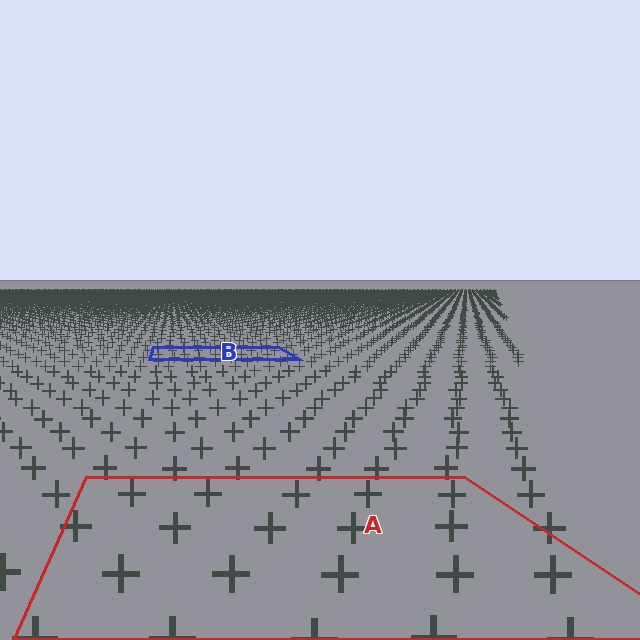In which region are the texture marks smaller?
The texture marks are smaller in region B, because it is farther away.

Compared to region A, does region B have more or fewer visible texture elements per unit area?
Region B has more texture elements per unit area — they are packed more densely because it is farther away.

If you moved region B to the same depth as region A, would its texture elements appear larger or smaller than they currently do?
They would appear larger. At a closer depth, the same texture elements are projected at a bigger on-screen size.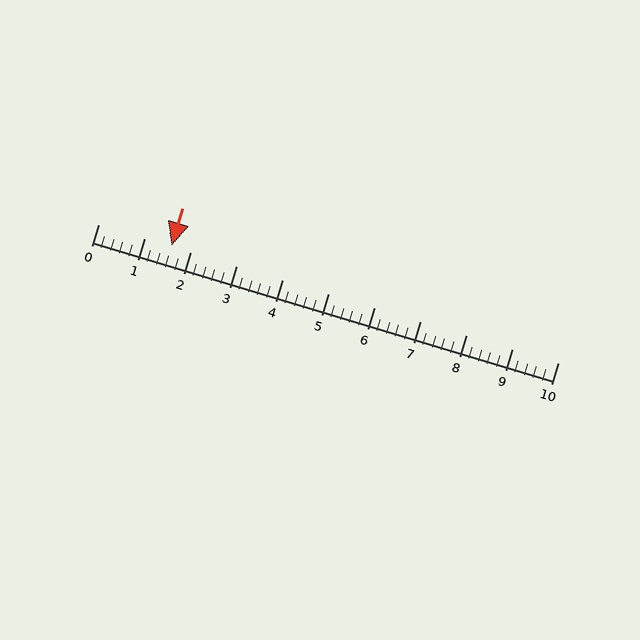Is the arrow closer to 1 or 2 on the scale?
The arrow is closer to 2.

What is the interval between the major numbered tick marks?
The major tick marks are spaced 1 units apart.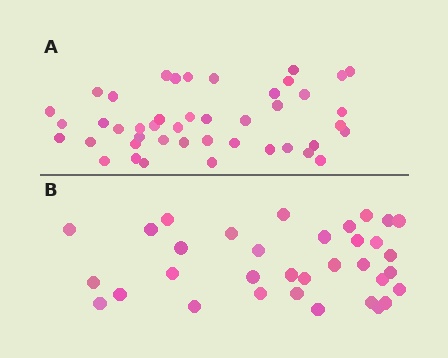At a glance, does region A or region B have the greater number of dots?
Region A (the top region) has more dots.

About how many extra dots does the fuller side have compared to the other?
Region A has roughly 10 or so more dots than region B.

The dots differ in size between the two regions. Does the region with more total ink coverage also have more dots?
No. Region B has more total ink coverage because its dots are larger, but region A actually contains more individual dots. Total area can be misleading — the number of items is what matters here.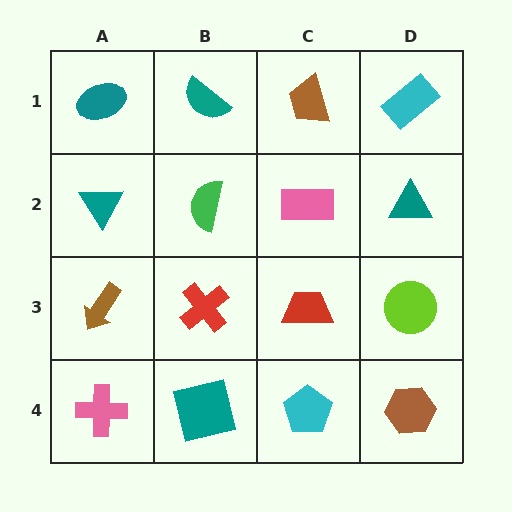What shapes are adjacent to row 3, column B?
A green semicircle (row 2, column B), a teal square (row 4, column B), a brown arrow (row 3, column A), a red trapezoid (row 3, column C).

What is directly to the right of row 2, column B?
A pink rectangle.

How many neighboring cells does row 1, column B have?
3.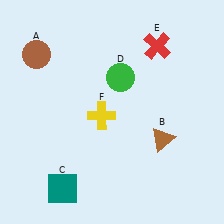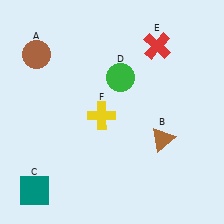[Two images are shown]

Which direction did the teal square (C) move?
The teal square (C) moved left.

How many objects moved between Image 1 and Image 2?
1 object moved between the two images.